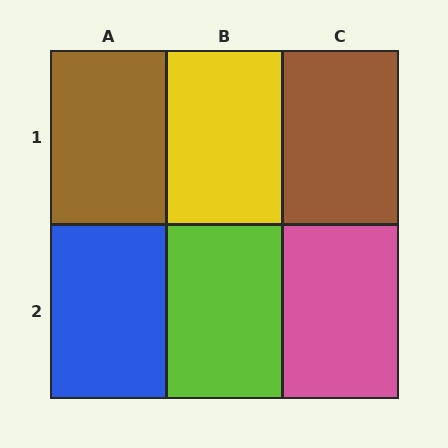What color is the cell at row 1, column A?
Brown.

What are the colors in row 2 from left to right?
Blue, lime, pink.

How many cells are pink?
1 cell is pink.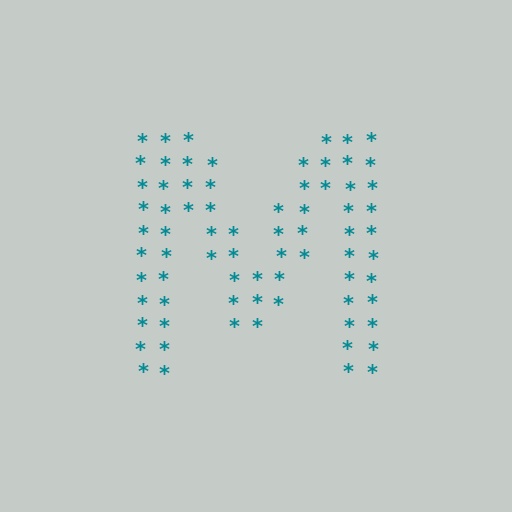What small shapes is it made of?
It is made of small asterisks.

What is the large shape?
The large shape is the letter M.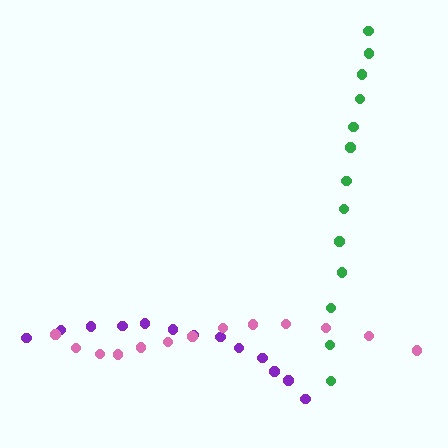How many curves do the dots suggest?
There are 3 distinct paths.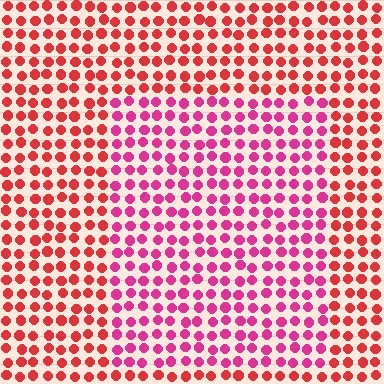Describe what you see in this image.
The image is filled with small red elements in a uniform arrangement. A rectangle-shaped region is visible where the elements are tinted to a slightly different hue, forming a subtle color boundary.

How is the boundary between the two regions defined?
The boundary is defined purely by a slight shift in hue (about 33 degrees). Spacing, size, and orientation are identical on both sides.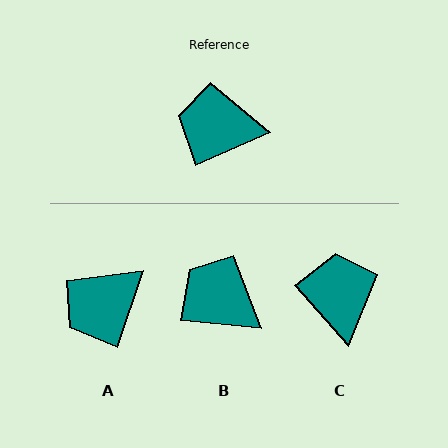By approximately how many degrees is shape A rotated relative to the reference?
Approximately 48 degrees counter-clockwise.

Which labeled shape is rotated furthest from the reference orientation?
C, about 72 degrees away.